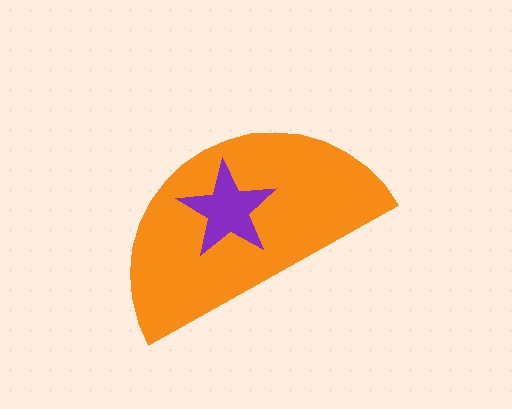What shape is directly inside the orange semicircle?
The purple star.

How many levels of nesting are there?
2.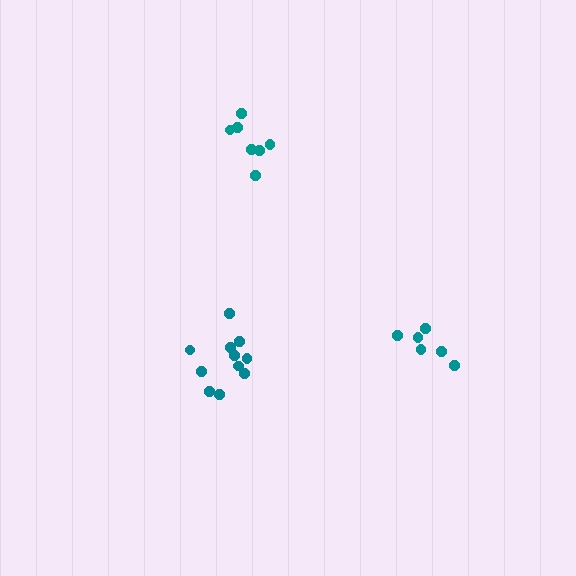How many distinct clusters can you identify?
There are 3 distinct clusters.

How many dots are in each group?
Group 1: 7 dots, Group 2: 11 dots, Group 3: 6 dots (24 total).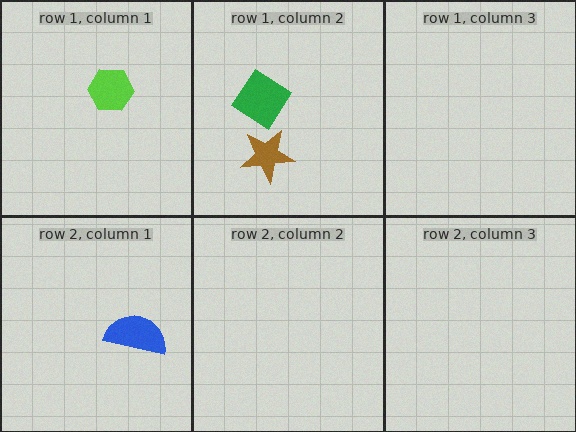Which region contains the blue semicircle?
The row 2, column 1 region.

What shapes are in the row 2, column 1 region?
The blue semicircle.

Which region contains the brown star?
The row 1, column 2 region.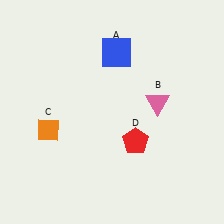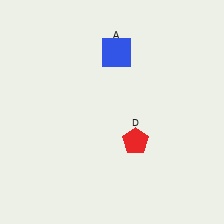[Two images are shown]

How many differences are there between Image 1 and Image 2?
There are 2 differences between the two images.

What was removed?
The pink triangle (B), the orange diamond (C) were removed in Image 2.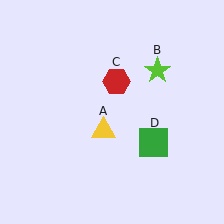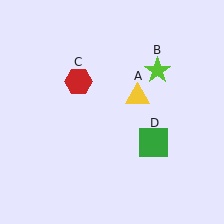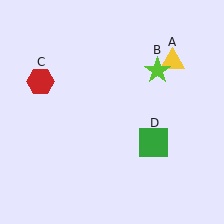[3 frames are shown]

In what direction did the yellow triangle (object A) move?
The yellow triangle (object A) moved up and to the right.